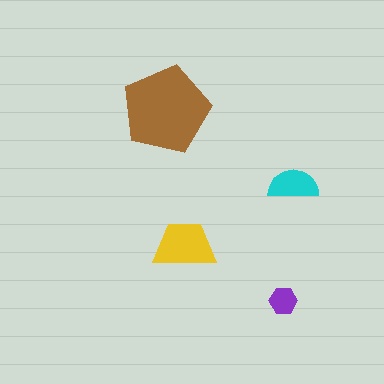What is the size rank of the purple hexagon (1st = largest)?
4th.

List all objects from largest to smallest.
The brown pentagon, the yellow trapezoid, the cyan semicircle, the purple hexagon.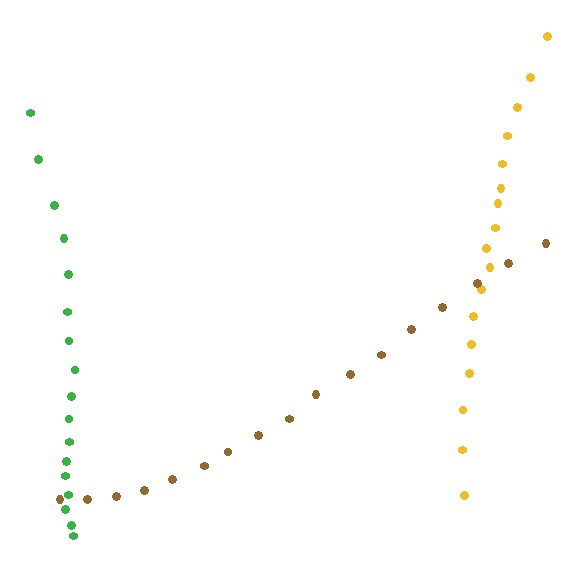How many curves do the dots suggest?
There are 3 distinct paths.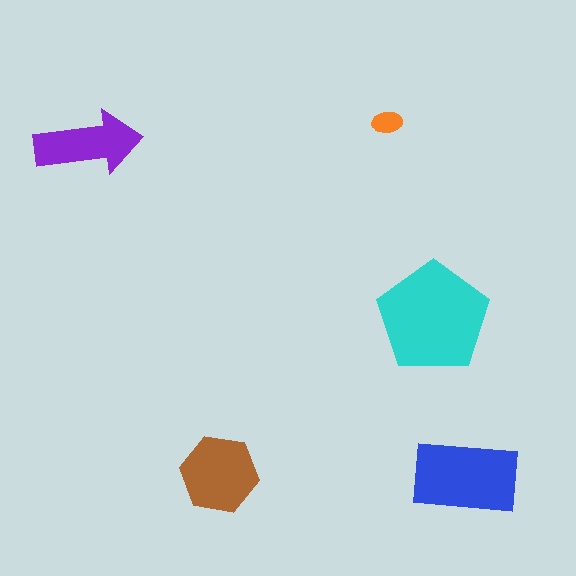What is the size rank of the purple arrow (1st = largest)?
4th.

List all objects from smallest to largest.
The orange ellipse, the purple arrow, the brown hexagon, the blue rectangle, the cyan pentagon.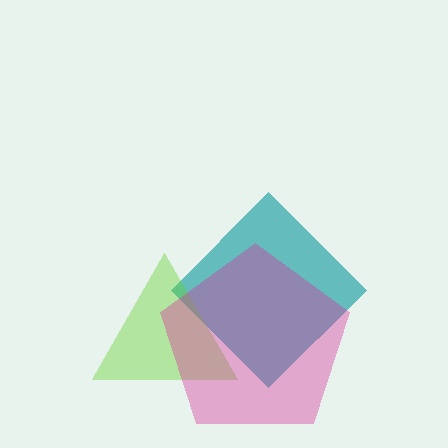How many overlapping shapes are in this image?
There are 3 overlapping shapes in the image.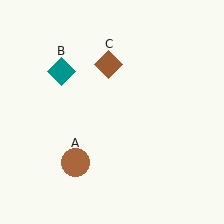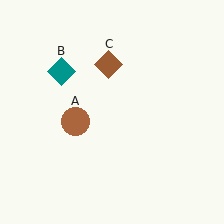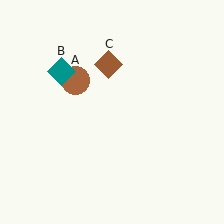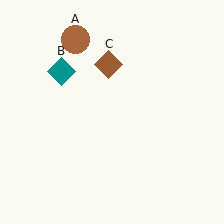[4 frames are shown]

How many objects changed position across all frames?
1 object changed position: brown circle (object A).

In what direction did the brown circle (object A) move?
The brown circle (object A) moved up.